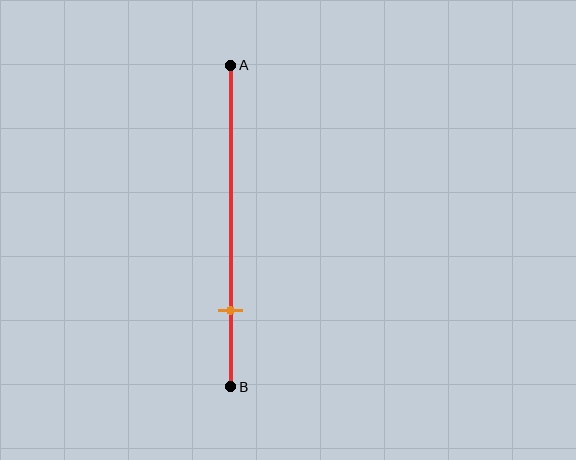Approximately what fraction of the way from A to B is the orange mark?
The orange mark is approximately 75% of the way from A to B.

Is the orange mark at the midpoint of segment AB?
No, the mark is at about 75% from A, not at the 50% midpoint.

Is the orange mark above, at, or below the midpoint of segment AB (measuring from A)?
The orange mark is below the midpoint of segment AB.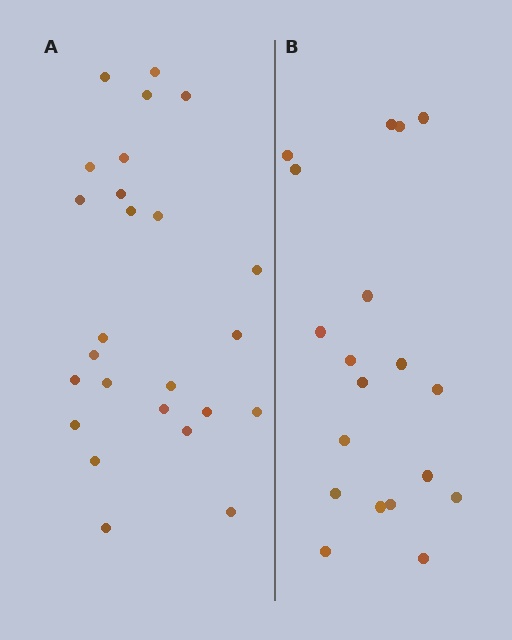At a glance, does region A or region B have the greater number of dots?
Region A (the left region) has more dots.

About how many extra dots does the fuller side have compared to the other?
Region A has about 6 more dots than region B.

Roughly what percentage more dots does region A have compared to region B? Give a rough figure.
About 30% more.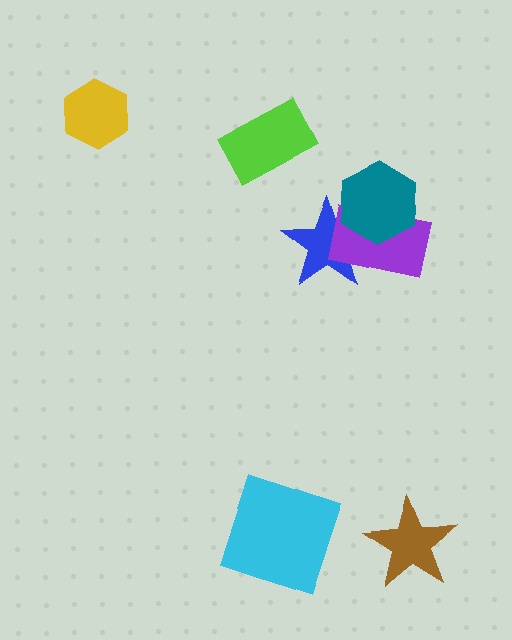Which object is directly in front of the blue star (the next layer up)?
The purple rectangle is directly in front of the blue star.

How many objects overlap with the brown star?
0 objects overlap with the brown star.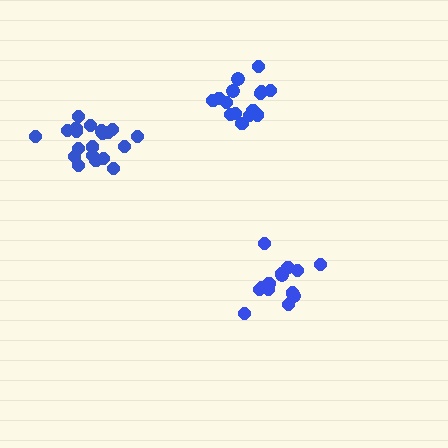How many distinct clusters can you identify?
There are 3 distinct clusters.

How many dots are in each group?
Group 1: 14 dots, Group 2: 15 dots, Group 3: 20 dots (49 total).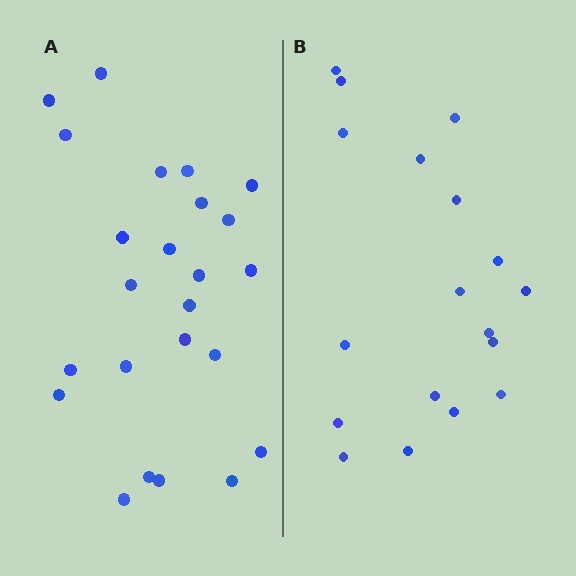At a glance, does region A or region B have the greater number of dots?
Region A (the left region) has more dots.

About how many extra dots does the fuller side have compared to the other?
Region A has about 6 more dots than region B.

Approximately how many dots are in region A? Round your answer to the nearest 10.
About 20 dots. (The exact count is 24, which rounds to 20.)